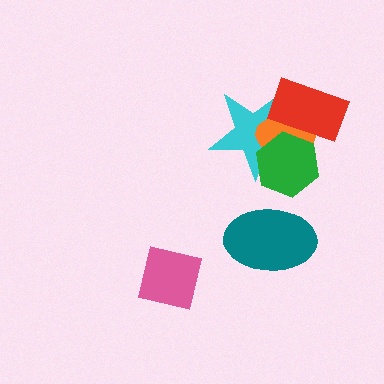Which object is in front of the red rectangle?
The green hexagon is in front of the red rectangle.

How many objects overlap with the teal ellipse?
0 objects overlap with the teal ellipse.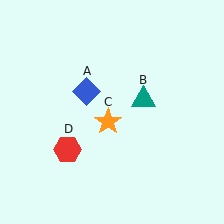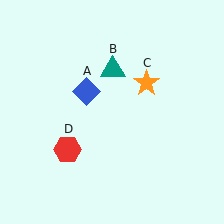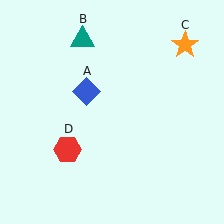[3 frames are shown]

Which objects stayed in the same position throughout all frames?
Blue diamond (object A) and red hexagon (object D) remained stationary.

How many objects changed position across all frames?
2 objects changed position: teal triangle (object B), orange star (object C).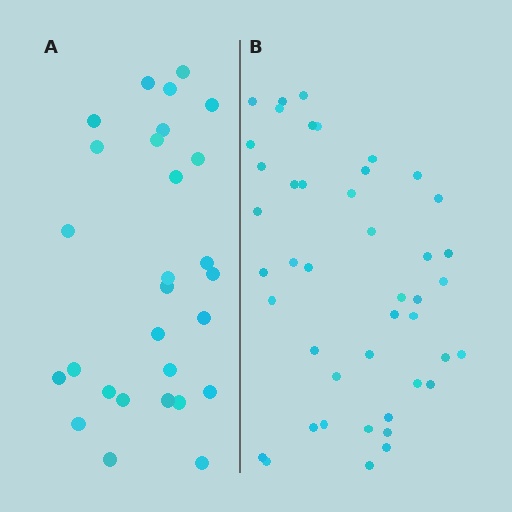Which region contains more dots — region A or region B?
Region B (the right region) has more dots.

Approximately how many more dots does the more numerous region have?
Region B has approximately 15 more dots than region A.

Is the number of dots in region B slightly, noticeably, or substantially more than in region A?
Region B has substantially more. The ratio is roughly 1.6 to 1.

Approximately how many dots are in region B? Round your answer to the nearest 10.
About 40 dots. (The exact count is 44, which rounds to 40.)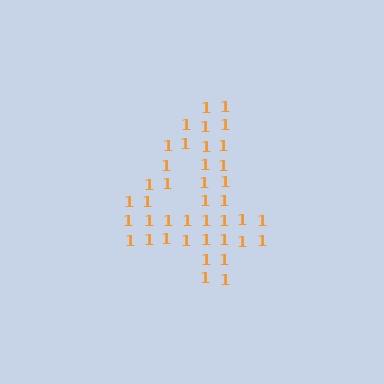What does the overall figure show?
The overall figure shows the digit 4.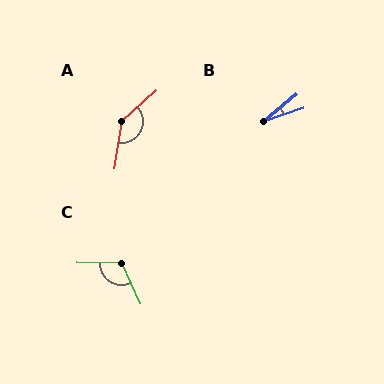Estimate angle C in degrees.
Approximately 115 degrees.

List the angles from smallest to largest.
B (21°), C (115°), A (141°).